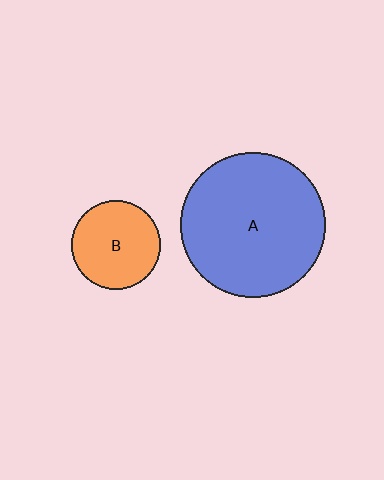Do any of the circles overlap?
No, none of the circles overlap.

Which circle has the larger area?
Circle A (blue).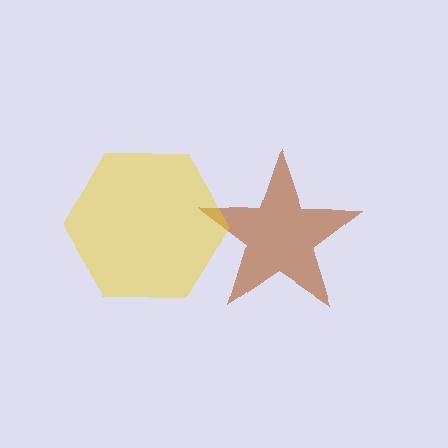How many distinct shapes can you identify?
There are 2 distinct shapes: a brown star, a yellow hexagon.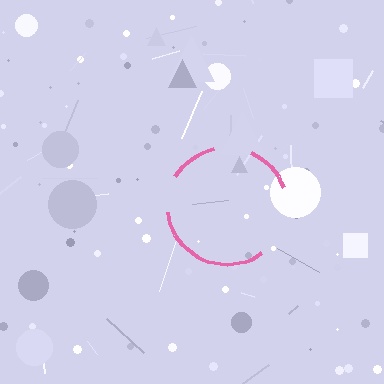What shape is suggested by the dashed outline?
The dashed outline suggests a circle.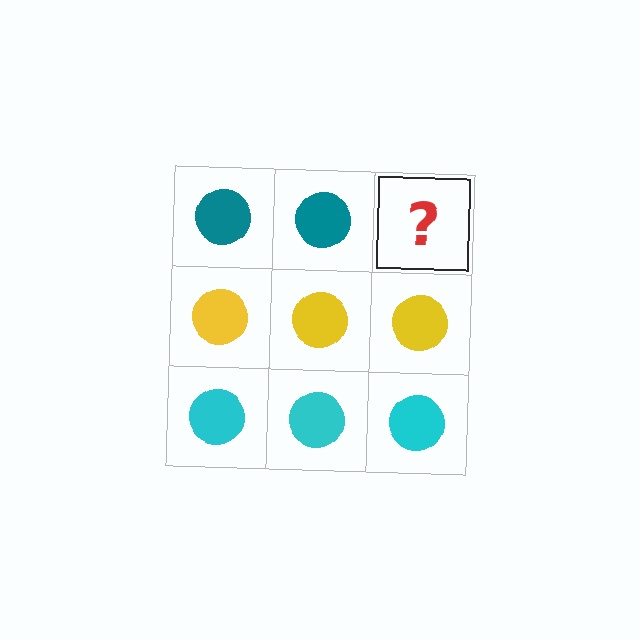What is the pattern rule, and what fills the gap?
The rule is that each row has a consistent color. The gap should be filled with a teal circle.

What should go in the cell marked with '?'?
The missing cell should contain a teal circle.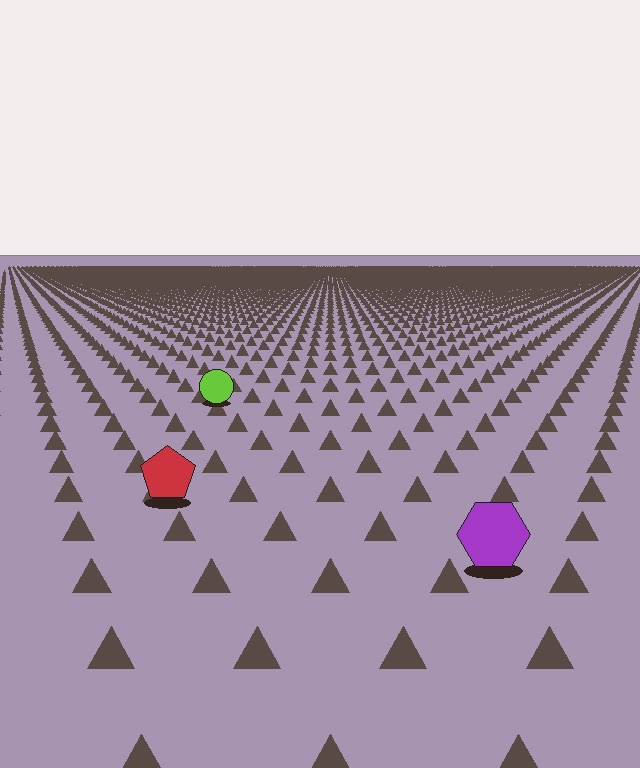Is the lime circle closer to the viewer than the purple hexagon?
No. The purple hexagon is closer — you can tell from the texture gradient: the ground texture is coarser near it.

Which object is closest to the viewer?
The purple hexagon is closest. The texture marks near it are larger and more spread out.